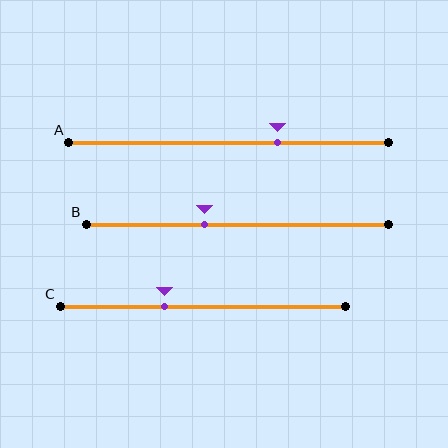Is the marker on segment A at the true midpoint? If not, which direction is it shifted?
No, the marker on segment A is shifted to the right by about 15% of the segment length.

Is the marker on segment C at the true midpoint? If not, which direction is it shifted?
No, the marker on segment C is shifted to the left by about 13% of the segment length.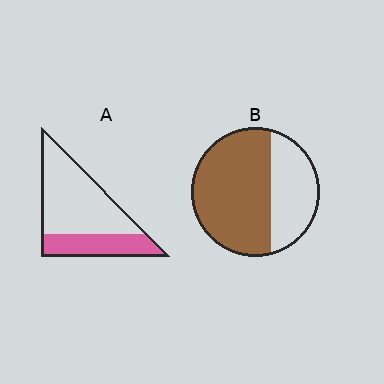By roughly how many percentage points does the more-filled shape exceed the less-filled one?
By roughly 35 percentage points (B over A).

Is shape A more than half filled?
No.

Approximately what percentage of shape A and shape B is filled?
A is approximately 30% and B is approximately 65%.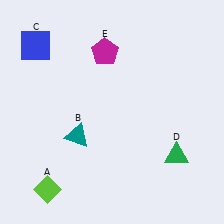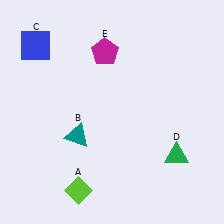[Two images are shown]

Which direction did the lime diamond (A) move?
The lime diamond (A) moved right.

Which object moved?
The lime diamond (A) moved right.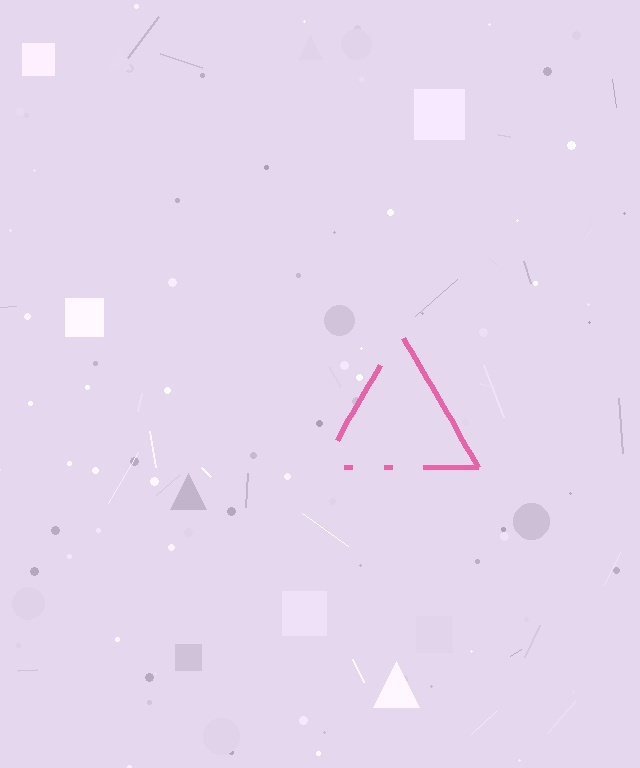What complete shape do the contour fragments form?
The contour fragments form a triangle.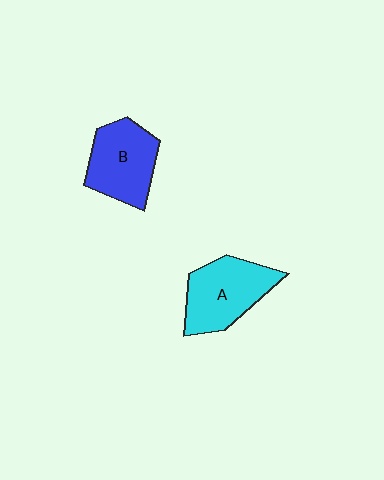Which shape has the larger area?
Shape A (cyan).